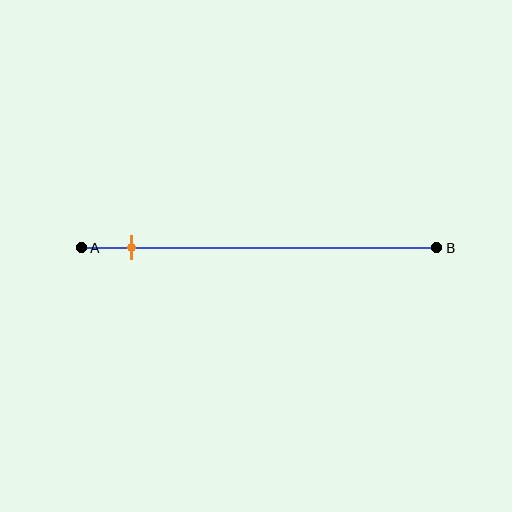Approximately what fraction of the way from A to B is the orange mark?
The orange mark is approximately 15% of the way from A to B.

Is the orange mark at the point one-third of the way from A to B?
No, the mark is at about 15% from A, not at the 33% one-third point.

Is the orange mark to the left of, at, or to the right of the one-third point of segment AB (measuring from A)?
The orange mark is to the left of the one-third point of segment AB.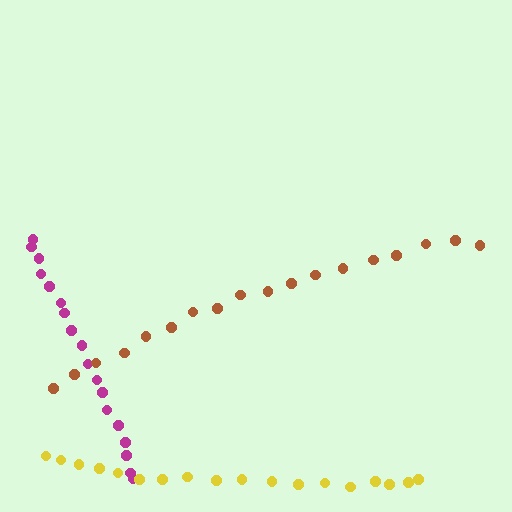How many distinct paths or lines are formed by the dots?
There are 3 distinct paths.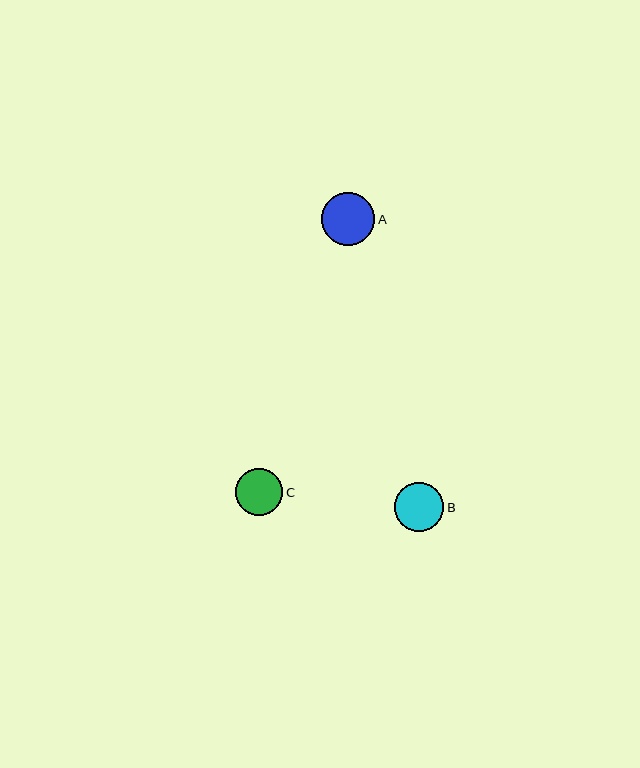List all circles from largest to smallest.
From largest to smallest: A, B, C.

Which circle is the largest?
Circle A is the largest with a size of approximately 53 pixels.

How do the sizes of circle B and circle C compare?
Circle B and circle C are approximately the same size.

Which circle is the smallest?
Circle C is the smallest with a size of approximately 47 pixels.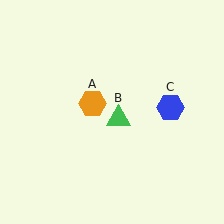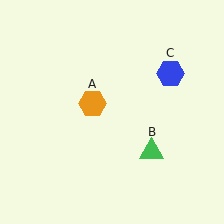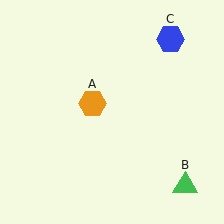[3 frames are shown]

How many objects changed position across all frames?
2 objects changed position: green triangle (object B), blue hexagon (object C).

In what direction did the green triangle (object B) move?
The green triangle (object B) moved down and to the right.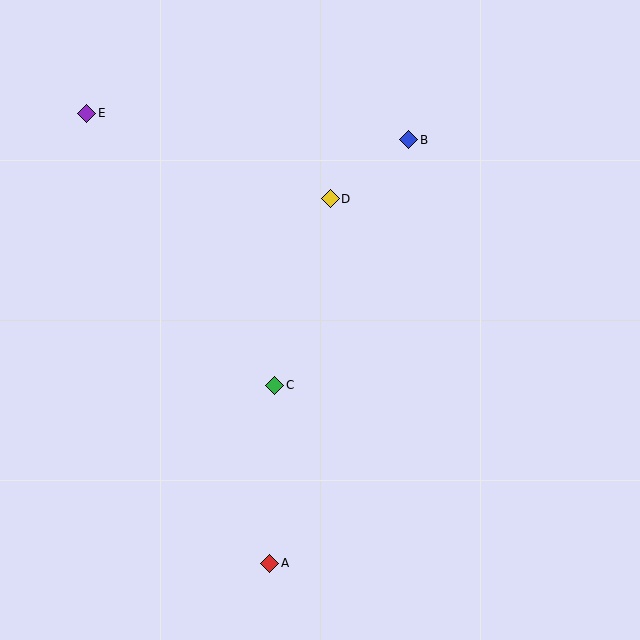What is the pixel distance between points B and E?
The distance between B and E is 323 pixels.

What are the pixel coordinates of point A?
Point A is at (270, 563).